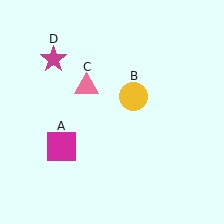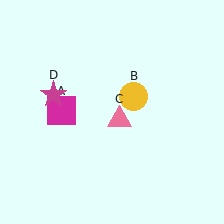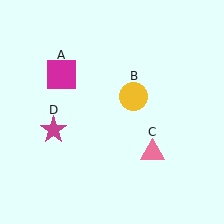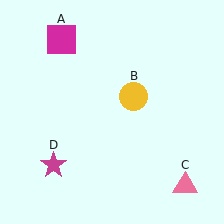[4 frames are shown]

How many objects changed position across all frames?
3 objects changed position: magenta square (object A), pink triangle (object C), magenta star (object D).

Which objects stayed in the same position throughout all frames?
Yellow circle (object B) remained stationary.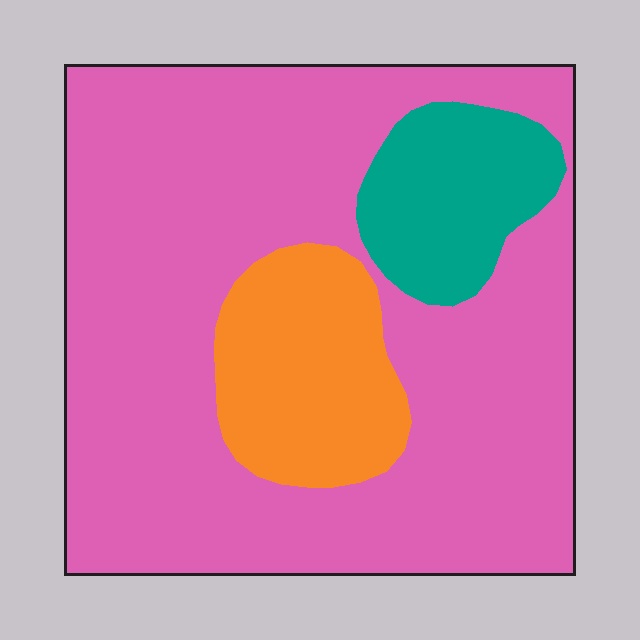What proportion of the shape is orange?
Orange covers 15% of the shape.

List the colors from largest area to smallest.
From largest to smallest: pink, orange, teal.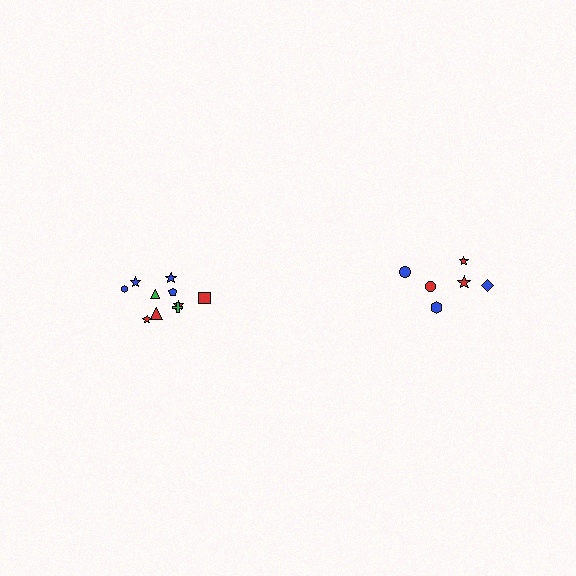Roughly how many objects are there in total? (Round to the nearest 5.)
Roughly 15 objects in total.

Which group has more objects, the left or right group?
The left group.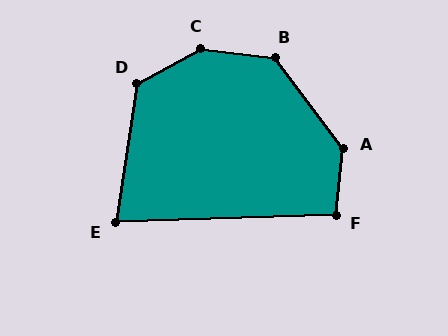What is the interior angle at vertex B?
Approximately 134 degrees (obtuse).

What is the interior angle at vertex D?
Approximately 127 degrees (obtuse).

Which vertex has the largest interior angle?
C, at approximately 145 degrees.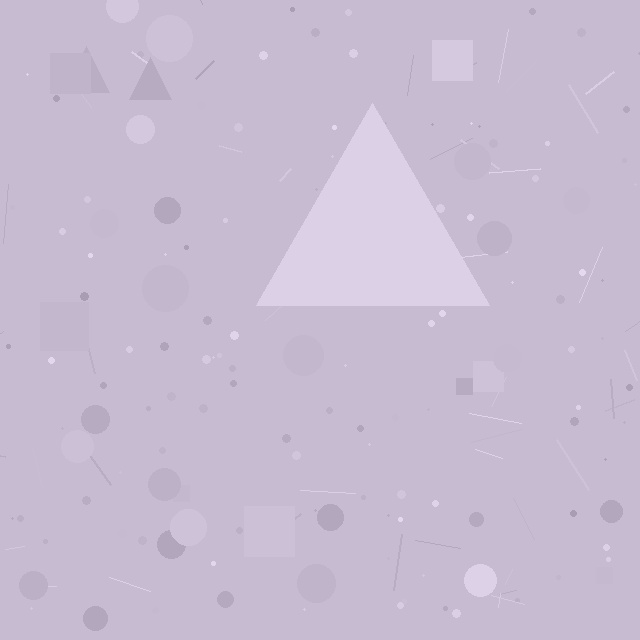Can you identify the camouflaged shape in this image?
The camouflaged shape is a triangle.